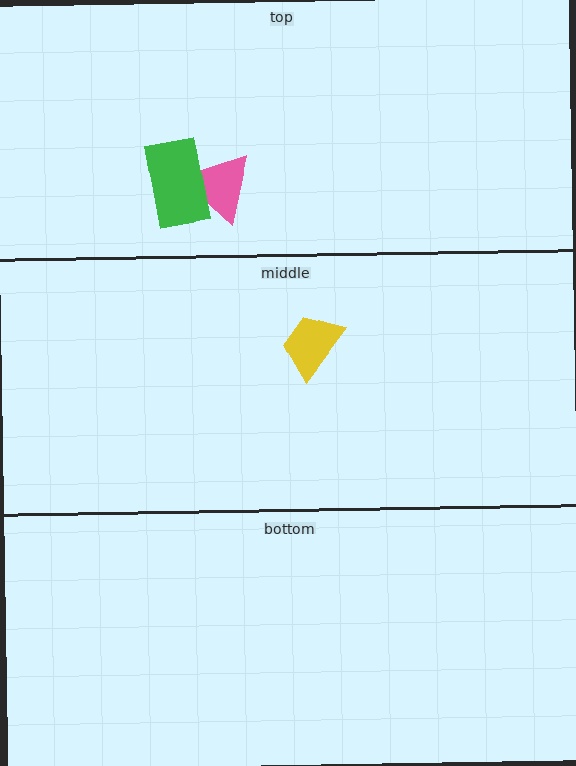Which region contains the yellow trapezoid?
The middle region.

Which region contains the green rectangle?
The top region.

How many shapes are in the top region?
2.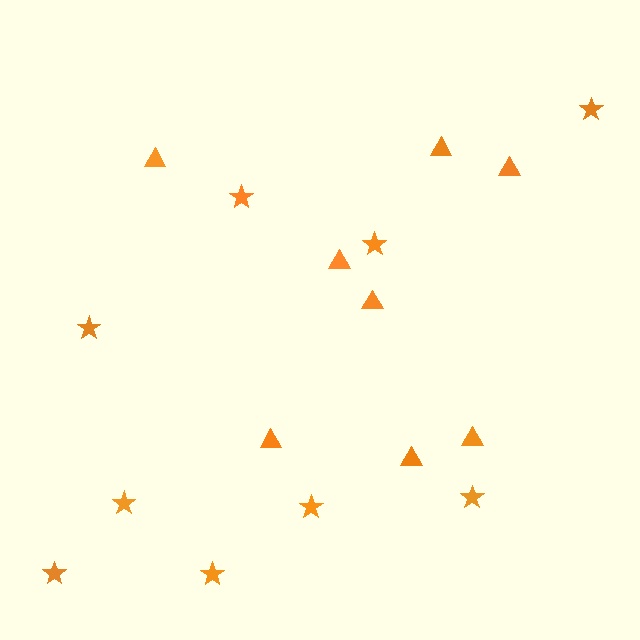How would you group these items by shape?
There are 2 groups: one group of triangles (8) and one group of stars (9).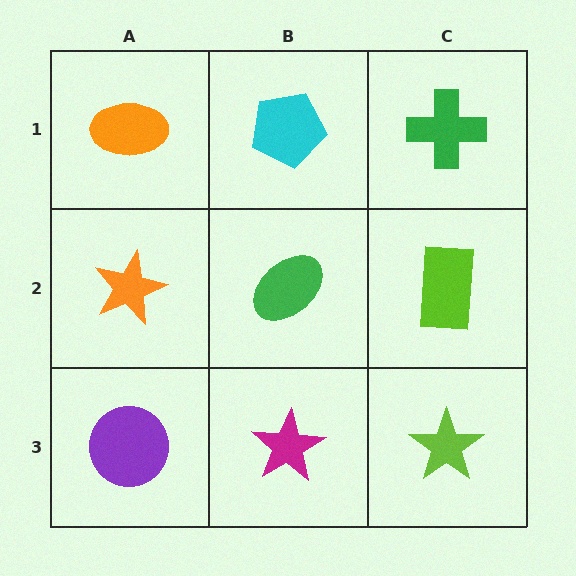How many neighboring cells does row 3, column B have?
3.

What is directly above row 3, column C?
A lime rectangle.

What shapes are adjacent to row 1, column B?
A green ellipse (row 2, column B), an orange ellipse (row 1, column A), a green cross (row 1, column C).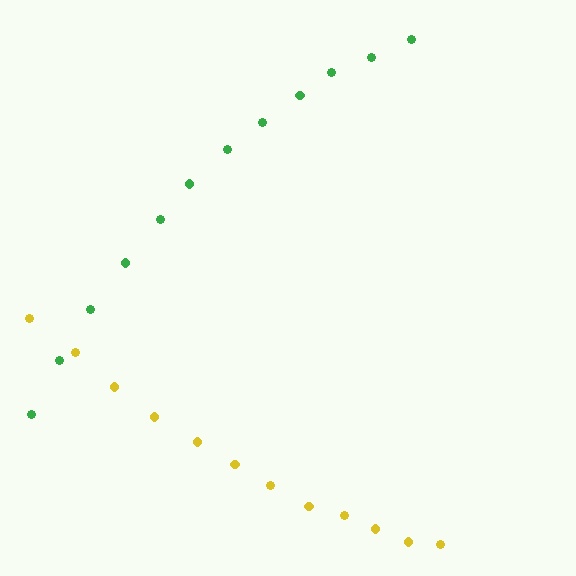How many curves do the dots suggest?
There are 2 distinct paths.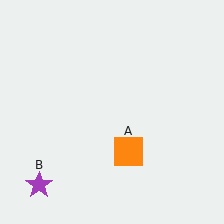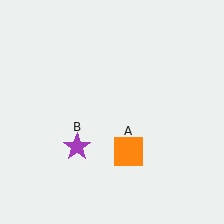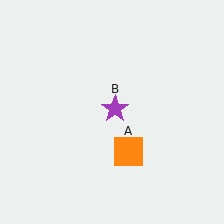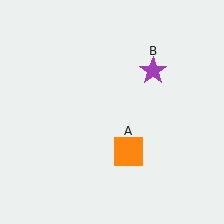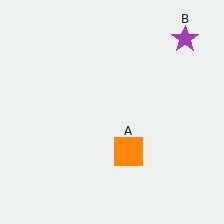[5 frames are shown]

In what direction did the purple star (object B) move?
The purple star (object B) moved up and to the right.